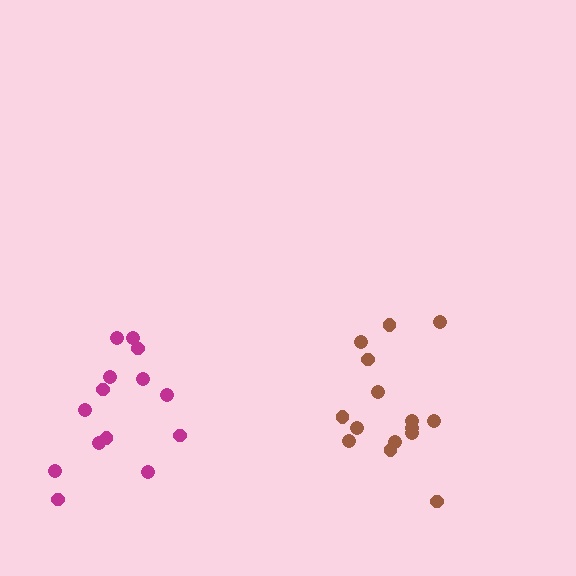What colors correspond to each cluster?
The clusters are colored: magenta, brown.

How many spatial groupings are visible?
There are 2 spatial groupings.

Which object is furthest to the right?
The brown cluster is rightmost.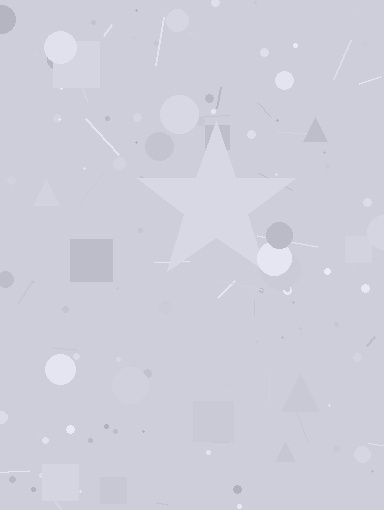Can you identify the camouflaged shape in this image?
The camouflaged shape is a star.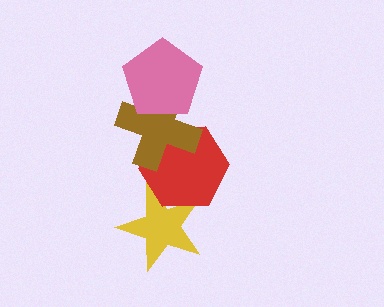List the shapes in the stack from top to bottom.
From top to bottom: the pink pentagon, the brown cross, the red hexagon, the yellow star.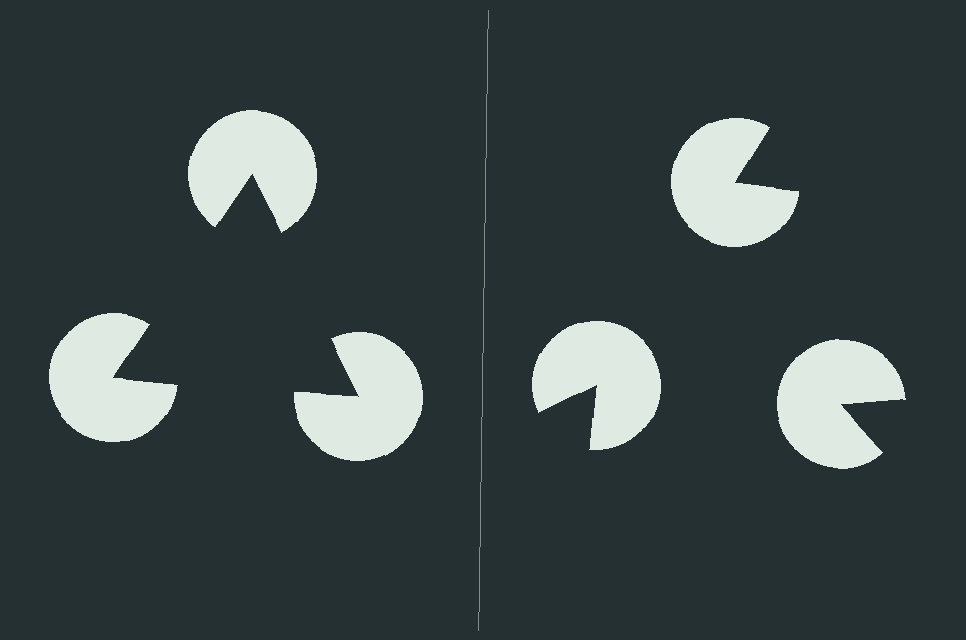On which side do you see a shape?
An illusory triangle appears on the left side. On the right side the wedge cuts are rotated, so no coherent shape forms.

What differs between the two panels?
The pac-man discs are positioned identically on both sides; only the wedge orientations differ. On the left they align to a triangle; on the right they are misaligned.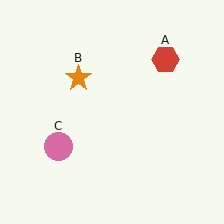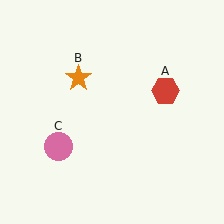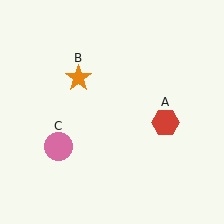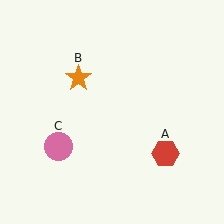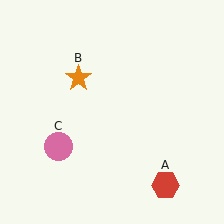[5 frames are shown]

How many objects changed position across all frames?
1 object changed position: red hexagon (object A).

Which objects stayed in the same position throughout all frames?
Orange star (object B) and pink circle (object C) remained stationary.